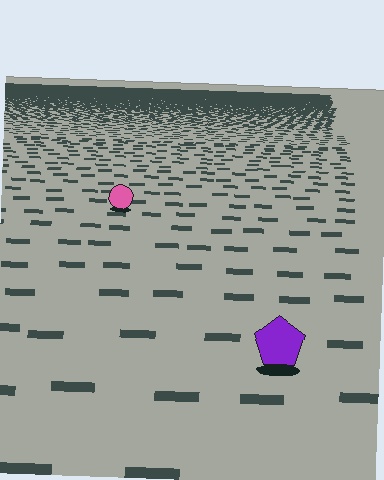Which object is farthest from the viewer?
The pink circle is farthest from the viewer. It appears smaller and the ground texture around it is denser.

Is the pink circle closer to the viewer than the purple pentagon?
No. The purple pentagon is closer — you can tell from the texture gradient: the ground texture is coarser near it.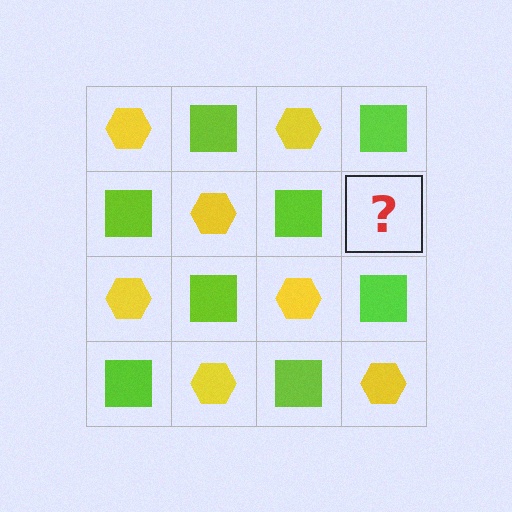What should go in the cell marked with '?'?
The missing cell should contain a yellow hexagon.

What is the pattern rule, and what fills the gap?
The rule is that it alternates yellow hexagon and lime square in a checkerboard pattern. The gap should be filled with a yellow hexagon.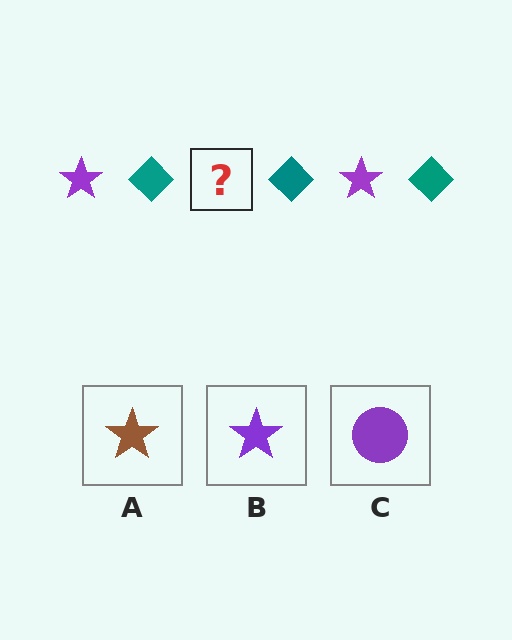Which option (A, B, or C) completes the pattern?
B.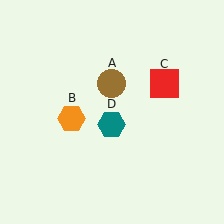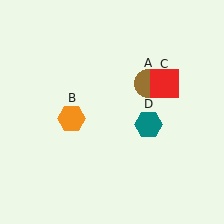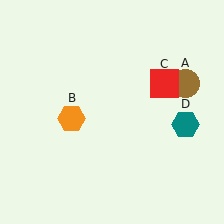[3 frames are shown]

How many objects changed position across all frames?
2 objects changed position: brown circle (object A), teal hexagon (object D).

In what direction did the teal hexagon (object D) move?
The teal hexagon (object D) moved right.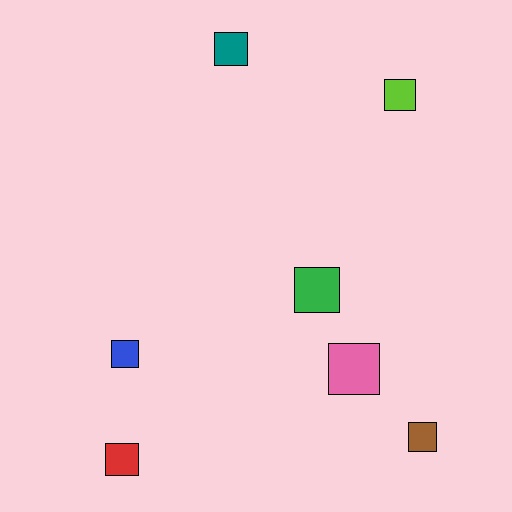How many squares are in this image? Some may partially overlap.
There are 7 squares.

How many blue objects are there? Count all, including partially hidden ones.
There is 1 blue object.